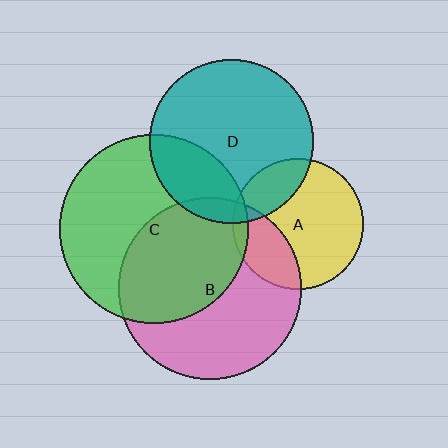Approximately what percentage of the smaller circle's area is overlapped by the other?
Approximately 20%.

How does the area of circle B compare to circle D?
Approximately 1.2 times.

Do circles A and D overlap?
Yes.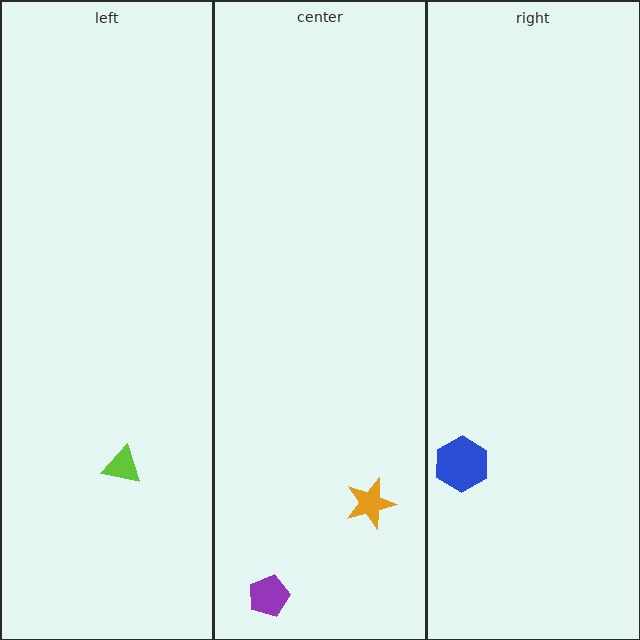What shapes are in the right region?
The blue hexagon.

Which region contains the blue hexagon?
The right region.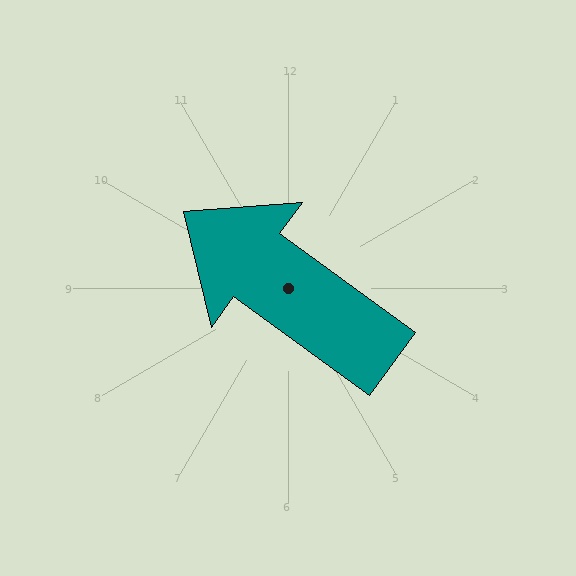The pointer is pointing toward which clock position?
Roughly 10 o'clock.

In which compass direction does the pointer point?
Northwest.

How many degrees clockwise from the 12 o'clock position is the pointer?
Approximately 306 degrees.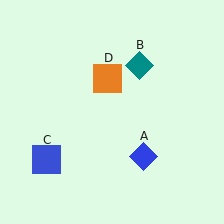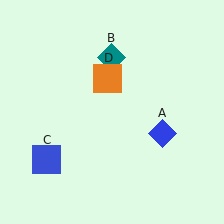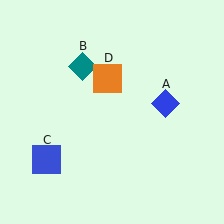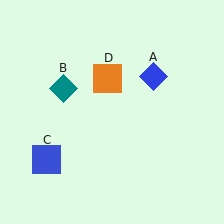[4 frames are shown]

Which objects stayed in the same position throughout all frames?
Blue square (object C) and orange square (object D) remained stationary.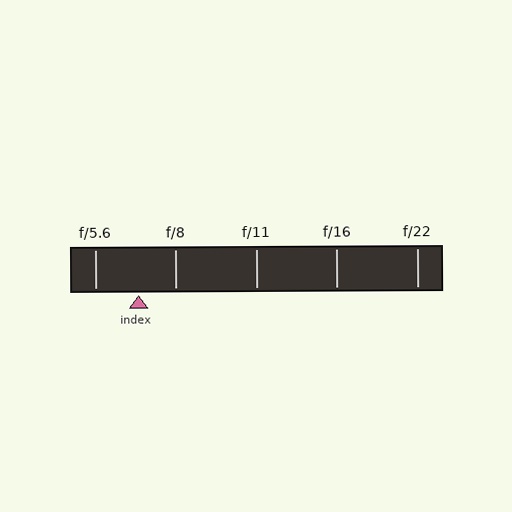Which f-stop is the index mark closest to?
The index mark is closest to f/8.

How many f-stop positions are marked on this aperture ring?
There are 5 f-stop positions marked.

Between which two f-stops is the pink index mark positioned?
The index mark is between f/5.6 and f/8.